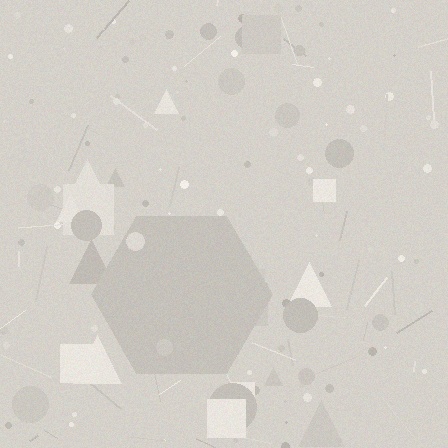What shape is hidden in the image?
A hexagon is hidden in the image.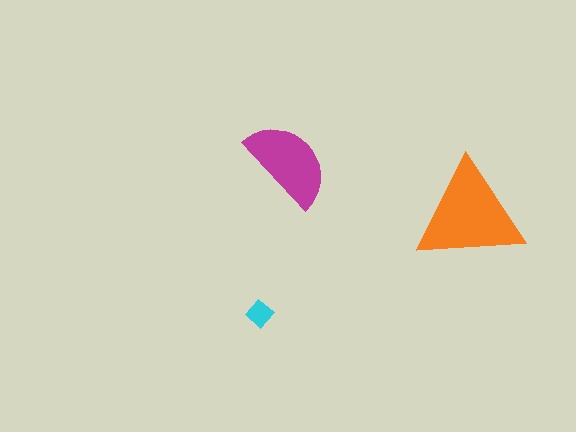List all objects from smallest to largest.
The cyan diamond, the magenta semicircle, the orange triangle.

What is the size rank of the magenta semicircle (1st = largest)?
2nd.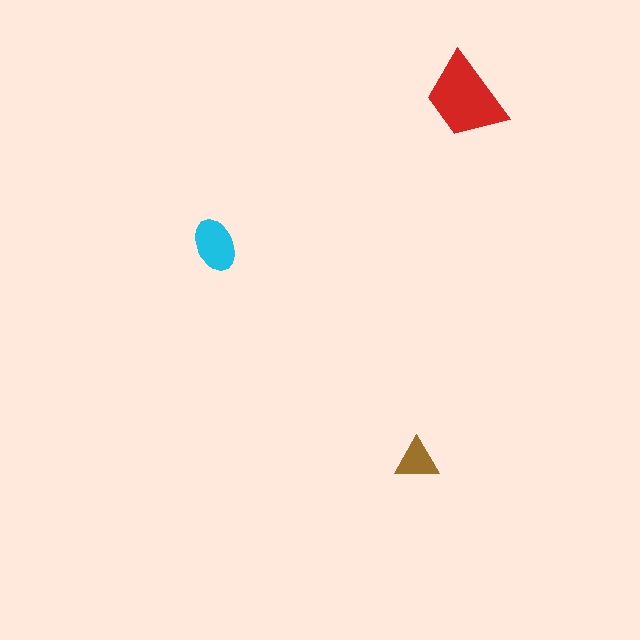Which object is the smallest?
The brown triangle.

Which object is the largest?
The red trapezoid.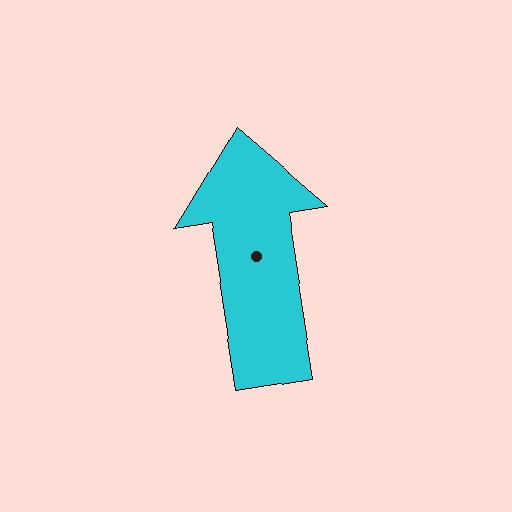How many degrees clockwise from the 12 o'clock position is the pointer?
Approximately 351 degrees.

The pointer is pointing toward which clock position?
Roughly 12 o'clock.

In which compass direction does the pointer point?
North.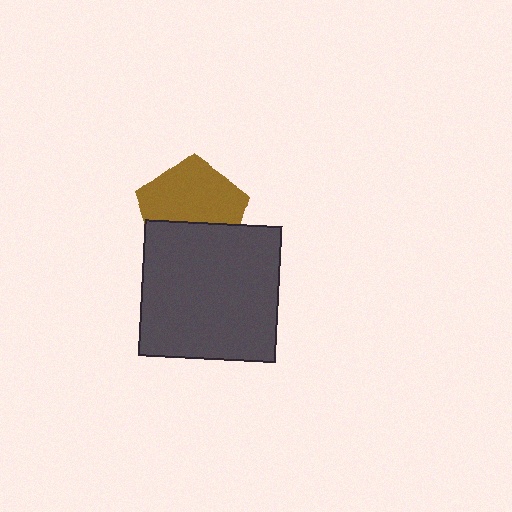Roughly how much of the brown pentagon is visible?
About half of it is visible (roughly 61%).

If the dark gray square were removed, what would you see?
You would see the complete brown pentagon.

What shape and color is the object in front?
The object in front is a dark gray square.